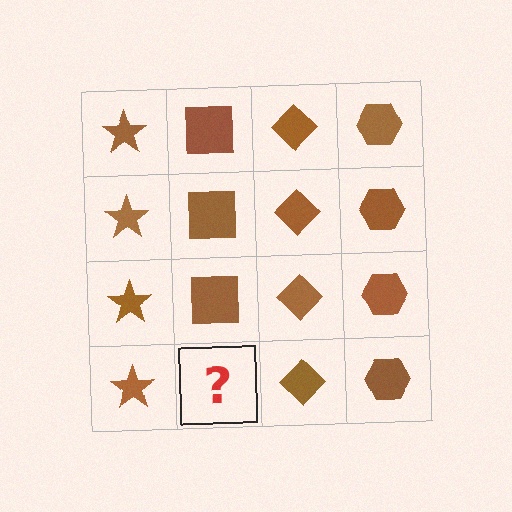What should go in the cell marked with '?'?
The missing cell should contain a brown square.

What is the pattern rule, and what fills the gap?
The rule is that each column has a consistent shape. The gap should be filled with a brown square.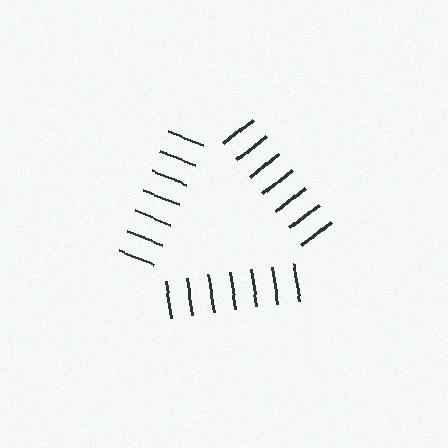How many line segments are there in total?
21 — 7 along each of the 3 edges.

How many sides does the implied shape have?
3 sides — the line-ends trace a triangle.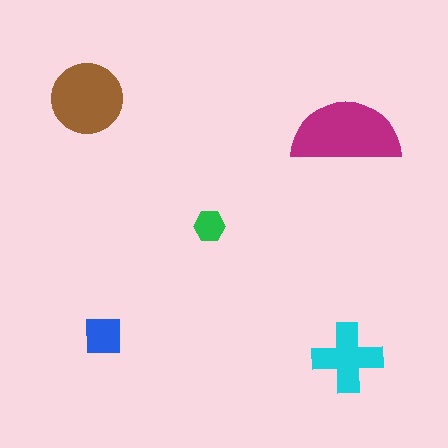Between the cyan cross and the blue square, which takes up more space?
The cyan cross.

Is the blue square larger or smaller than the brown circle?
Smaller.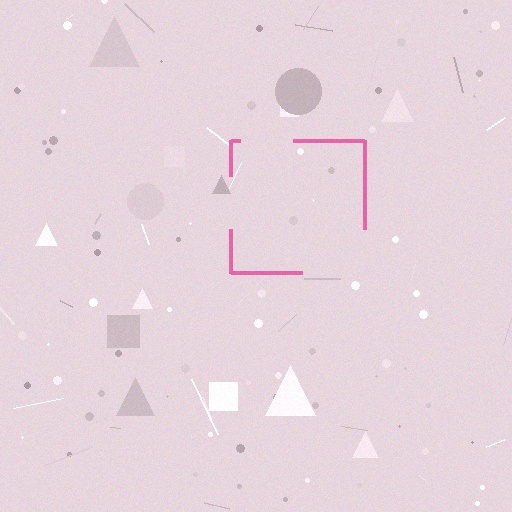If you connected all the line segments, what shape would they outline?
They would outline a square.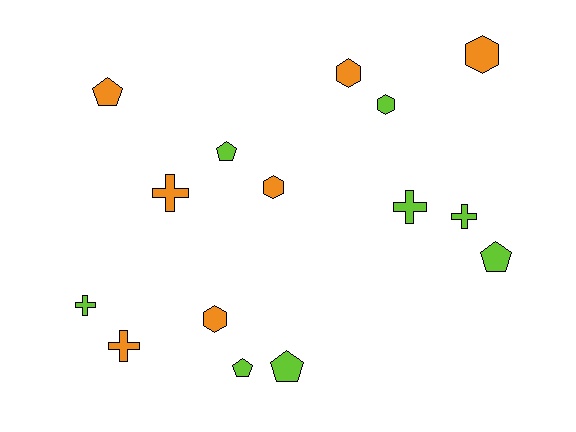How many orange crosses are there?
There are 2 orange crosses.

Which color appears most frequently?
Lime, with 8 objects.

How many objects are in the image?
There are 15 objects.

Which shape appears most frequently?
Pentagon, with 5 objects.